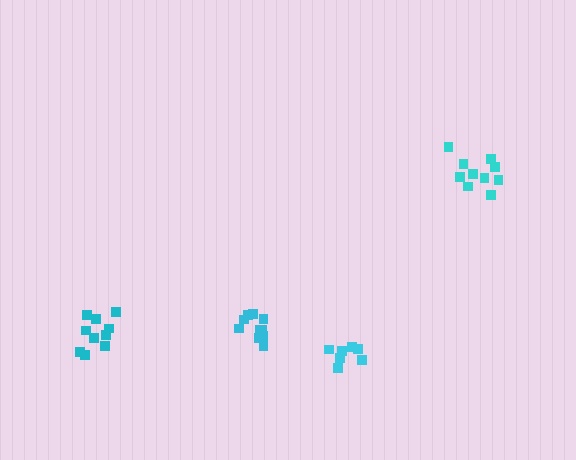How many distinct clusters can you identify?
There are 4 distinct clusters.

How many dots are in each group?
Group 1: 10 dots, Group 2: 7 dots, Group 3: 10 dots, Group 4: 11 dots (38 total).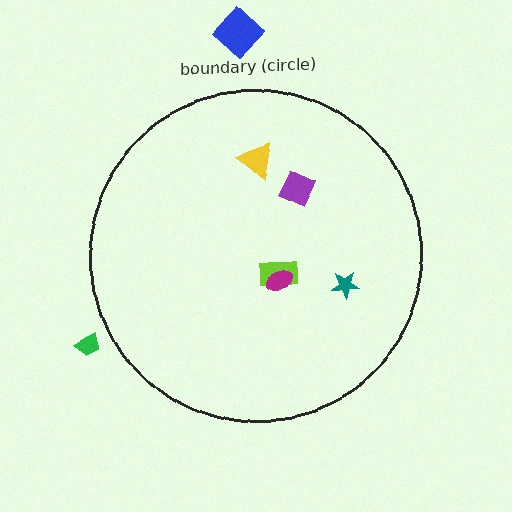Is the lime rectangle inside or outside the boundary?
Inside.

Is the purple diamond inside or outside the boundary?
Inside.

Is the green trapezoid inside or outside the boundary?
Outside.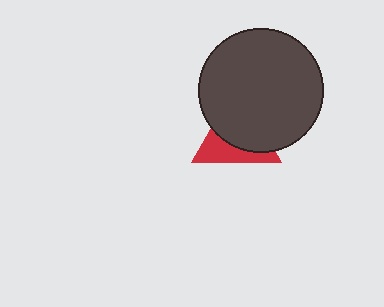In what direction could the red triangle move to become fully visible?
The red triangle could move toward the lower-left. That would shift it out from behind the dark gray circle entirely.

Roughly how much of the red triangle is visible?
A small part of it is visible (roughly 40%).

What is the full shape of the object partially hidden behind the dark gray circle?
The partially hidden object is a red triangle.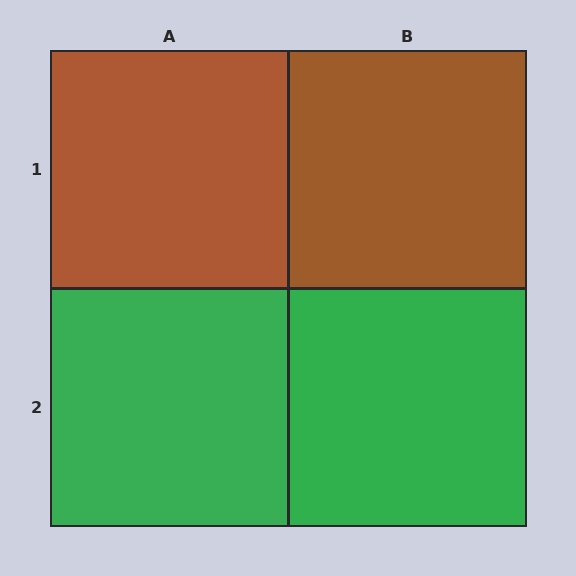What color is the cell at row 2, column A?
Green.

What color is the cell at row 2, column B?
Green.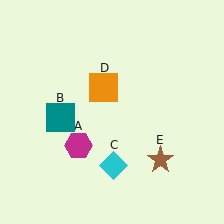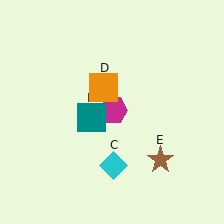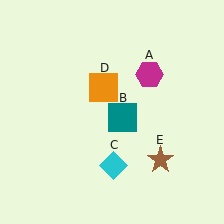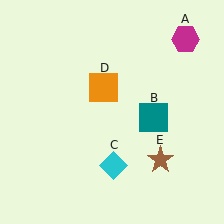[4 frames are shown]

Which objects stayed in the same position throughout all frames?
Cyan diamond (object C) and orange square (object D) and brown star (object E) remained stationary.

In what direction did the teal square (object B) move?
The teal square (object B) moved right.